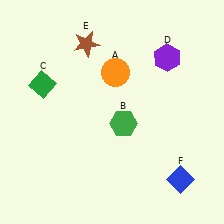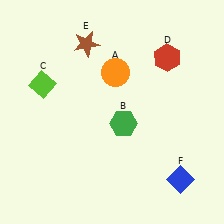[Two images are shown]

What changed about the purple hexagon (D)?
In Image 1, D is purple. In Image 2, it changed to red.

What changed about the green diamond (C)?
In Image 1, C is green. In Image 2, it changed to lime.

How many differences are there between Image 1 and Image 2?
There are 2 differences between the two images.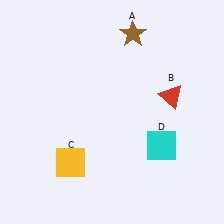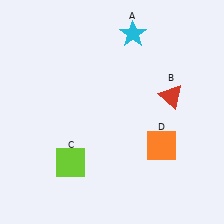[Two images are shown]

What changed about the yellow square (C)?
In Image 1, C is yellow. In Image 2, it changed to lime.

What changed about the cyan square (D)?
In Image 1, D is cyan. In Image 2, it changed to orange.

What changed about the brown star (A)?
In Image 1, A is brown. In Image 2, it changed to cyan.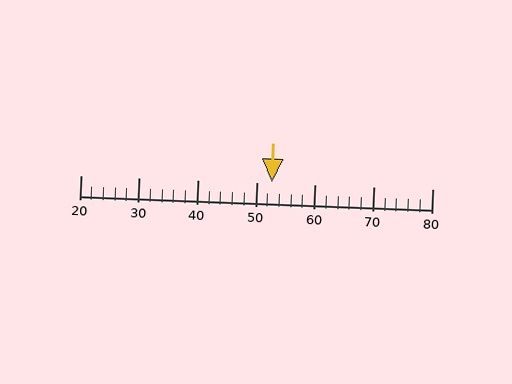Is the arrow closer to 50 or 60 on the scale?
The arrow is closer to 50.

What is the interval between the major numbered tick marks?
The major tick marks are spaced 10 units apart.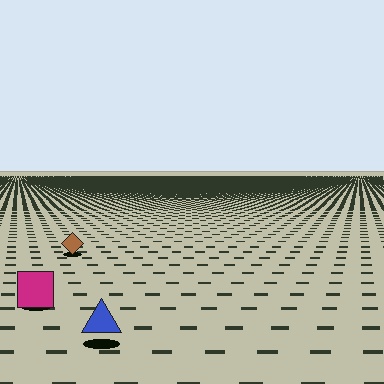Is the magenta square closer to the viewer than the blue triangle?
No. The blue triangle is closer — you can tell from the texture gradient: the ground texture is coarser near it.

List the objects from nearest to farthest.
From nearest to farthest: the blue triangle, the magenta square, the brown diamond.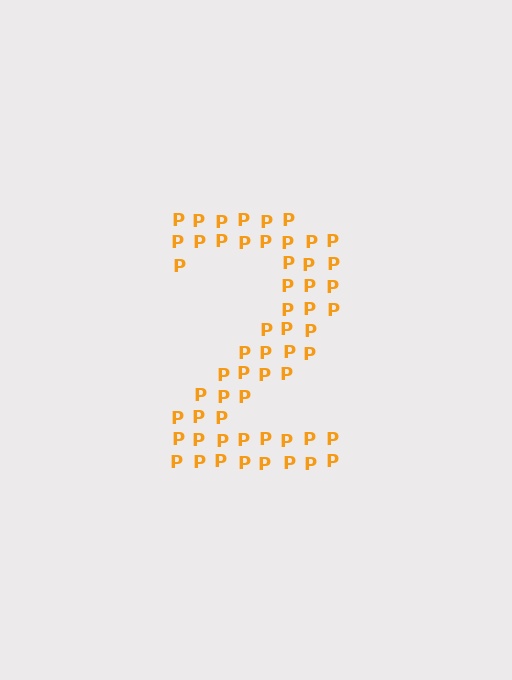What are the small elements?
The small elements are letter P's.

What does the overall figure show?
The overall figure shows the digit 2.